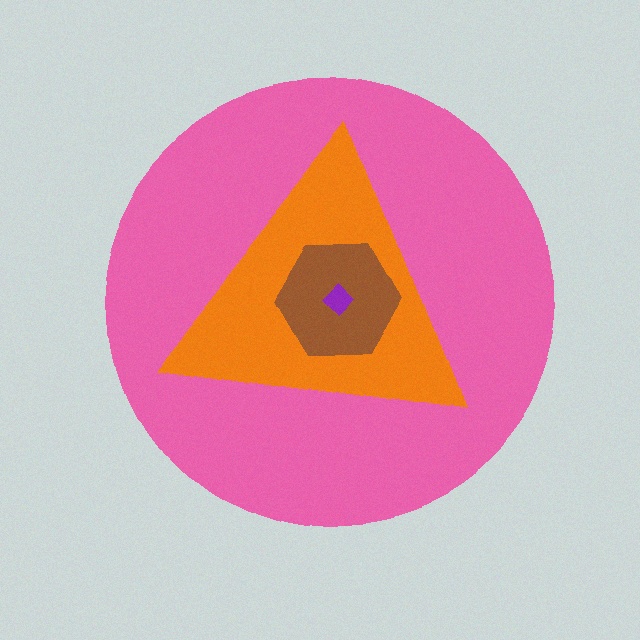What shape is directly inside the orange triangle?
The brown hexagon.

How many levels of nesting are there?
4.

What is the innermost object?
The purple diamond.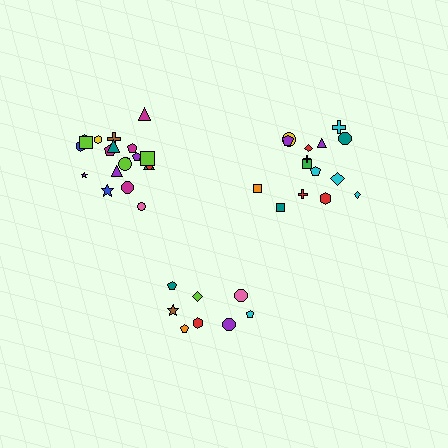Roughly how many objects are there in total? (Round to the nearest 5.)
Roughly 45 objects in total.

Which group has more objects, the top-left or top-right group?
The top-left group.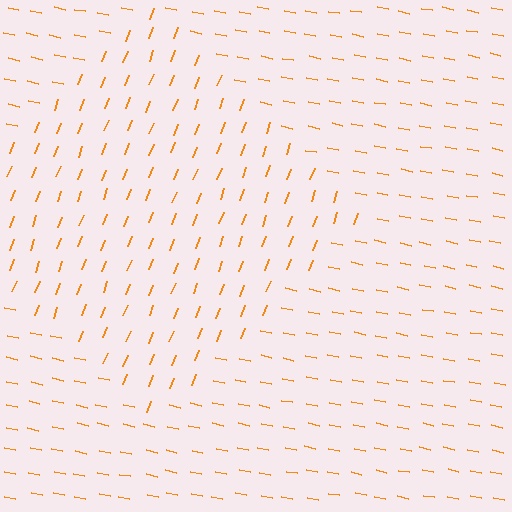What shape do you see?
I see a diamond.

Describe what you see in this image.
The image is filled with small orange line segments. A diamond region in the image has lines oriented differently from the surrounding lines, creating a visible texture boundary.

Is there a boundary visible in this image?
Yes, there is a texture boundary formed by a change in line orientation.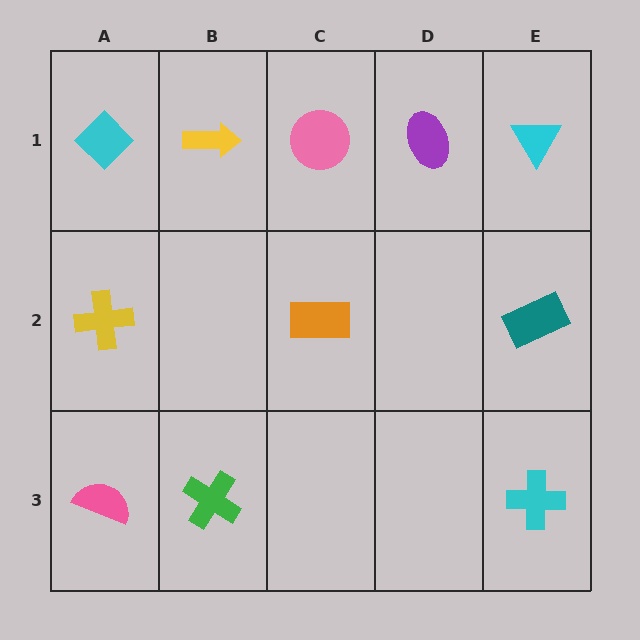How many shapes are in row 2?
3 shapes.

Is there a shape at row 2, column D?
No, that cell is empty.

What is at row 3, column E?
A cyan cross.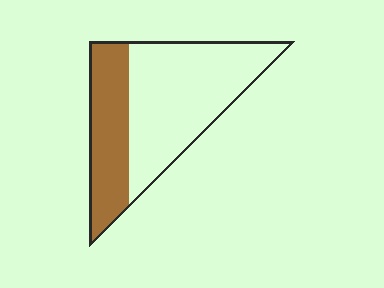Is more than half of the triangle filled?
No.